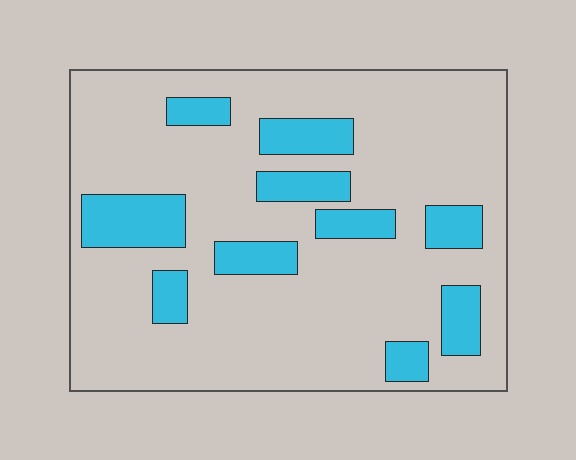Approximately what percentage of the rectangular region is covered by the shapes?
Approximately 20%.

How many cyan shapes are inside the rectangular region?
10.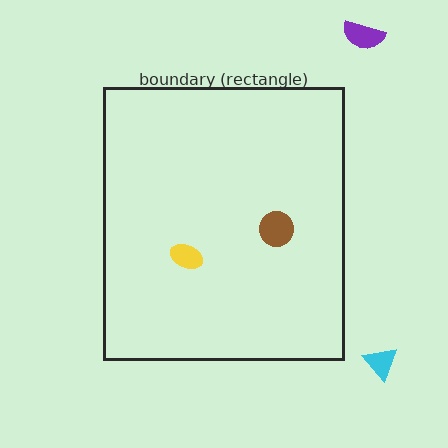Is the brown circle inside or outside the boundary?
Inside.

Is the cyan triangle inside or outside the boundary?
Outside.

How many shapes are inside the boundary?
2 inside, 2 outside.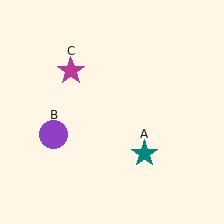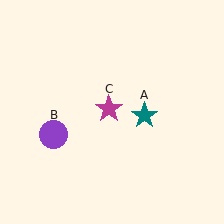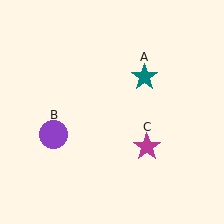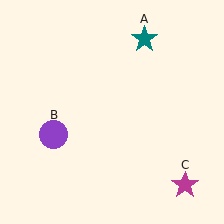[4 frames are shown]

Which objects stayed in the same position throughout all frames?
Purple circle (object B) remained stationary.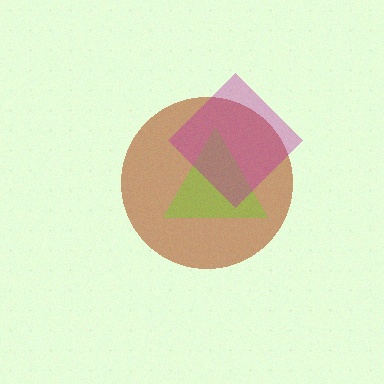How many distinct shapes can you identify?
There are 3 distinct shapes: a brown circle, a lime triangle, a magenta diamond.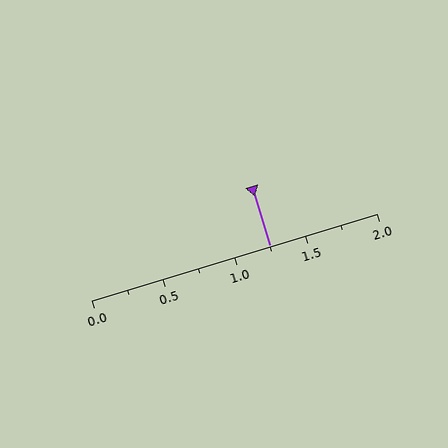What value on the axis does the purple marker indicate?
The marker indicates approximately 1.25.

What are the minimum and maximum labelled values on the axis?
The axis runs from 0.0 to 2.0.